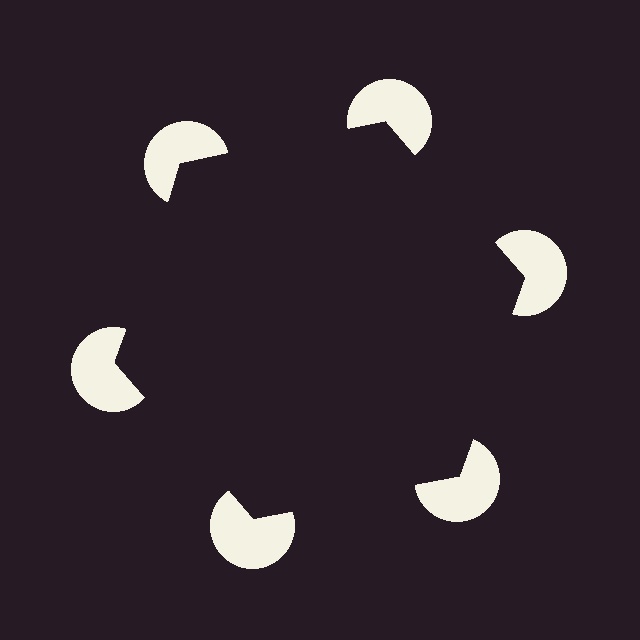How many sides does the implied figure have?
6 sides.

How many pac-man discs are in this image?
There are 6 — one at each vertex of the illusory hexagon.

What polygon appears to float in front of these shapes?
An illusory hexagon — its edges are inferred from the aligned wedge cuts in the pac-man discs, not physically drawn.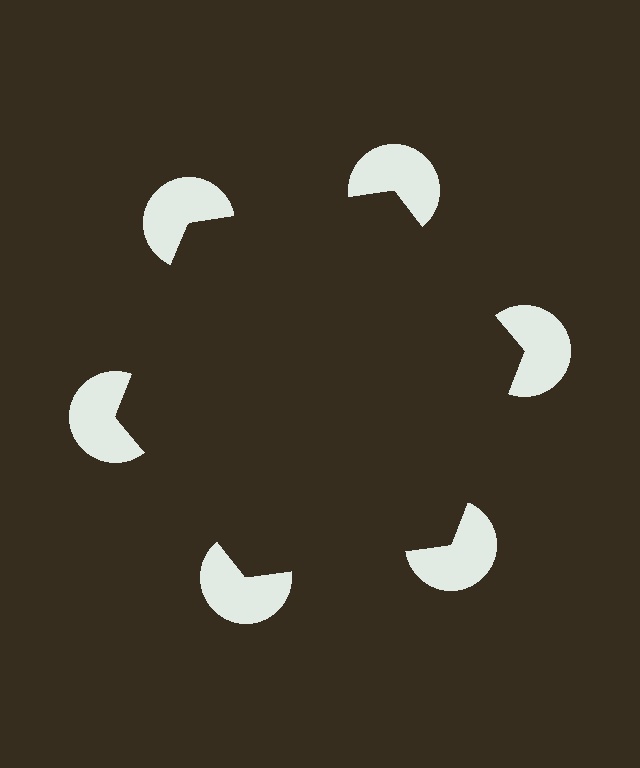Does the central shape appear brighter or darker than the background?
It typically appears slightly darker than the background, even though no actual brightness change is drawn.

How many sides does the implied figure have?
6 sides.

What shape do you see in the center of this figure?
An illusory hexagon — its edges are inferred from the aligned wedge cuts in the pac-man discs, not physically drawn.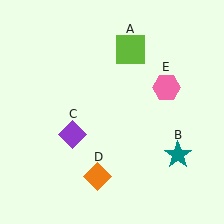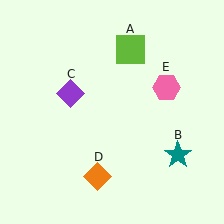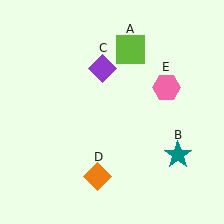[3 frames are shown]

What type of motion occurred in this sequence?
The purple diamond (object C) rotated clockwise around the center of the scene.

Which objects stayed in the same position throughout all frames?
Lime square (object A) and teal star (object B) and orange diamond (object D) and pink hexagon (object E) remained stationary.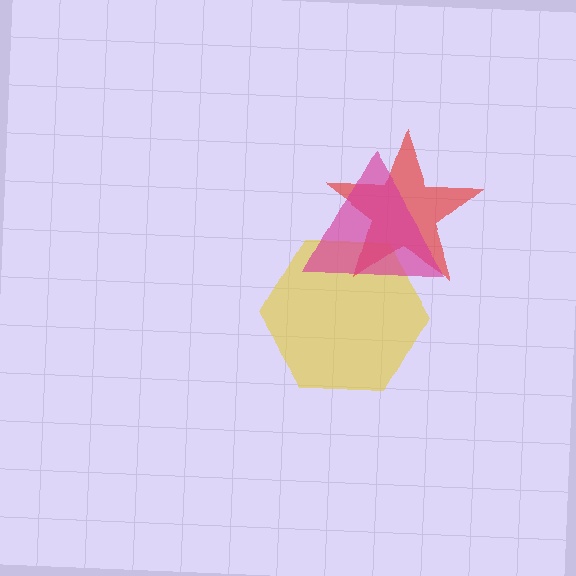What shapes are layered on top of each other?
The layered shapes are: a yellow hexagon, a red star, a magenta triangle.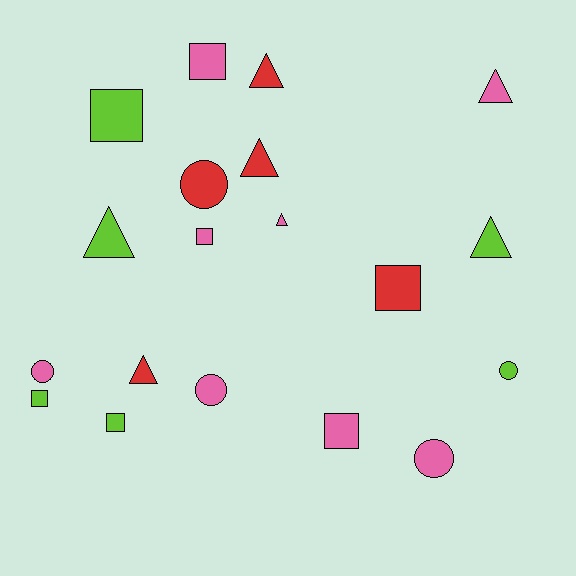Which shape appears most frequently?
Square, with 7 objects.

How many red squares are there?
There is 1 red square.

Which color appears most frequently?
Pink, with 8 objects.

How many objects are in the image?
There are 19 objects.